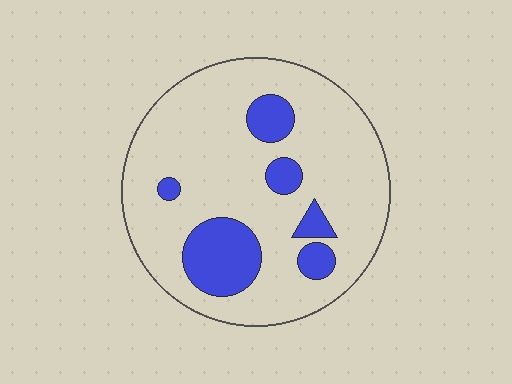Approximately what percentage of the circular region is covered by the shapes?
Approximately 20%.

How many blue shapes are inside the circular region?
6.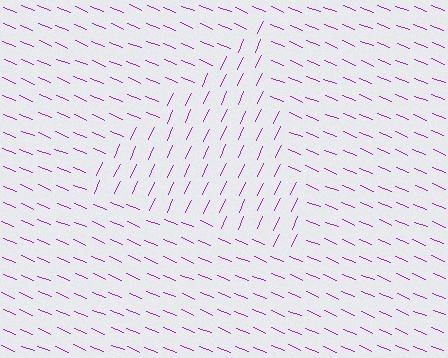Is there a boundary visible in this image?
Yes, there is a texture boundary formed by a change in line orientation.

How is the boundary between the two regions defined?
The boundary is defined purely by a change in line orientation (approximately 88 degrees difference). All lines are the same color and thickness.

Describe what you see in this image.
The image is filled with small purple line segments. A triangle region in the image has lines oriented differently from the surrounding lines, creating a visible texture boundary.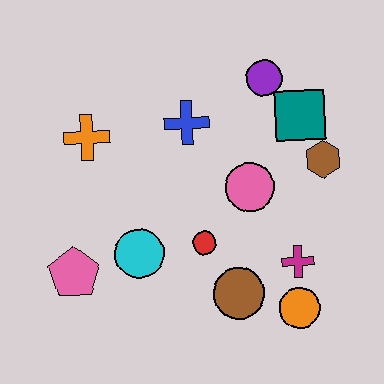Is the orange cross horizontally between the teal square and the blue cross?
No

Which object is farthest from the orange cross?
The orange circle is farthest from the orange cross.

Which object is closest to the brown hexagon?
The teal square is closest to the brown hexagon.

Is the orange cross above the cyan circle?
Yes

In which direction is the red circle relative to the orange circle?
The red circle is to the left of the orange circle.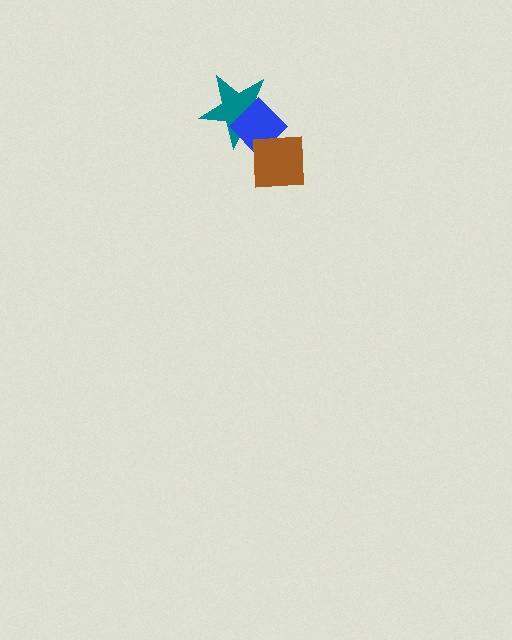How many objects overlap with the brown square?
1 object overlaps with the brown square.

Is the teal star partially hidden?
Yes, it is partially covered by another shape.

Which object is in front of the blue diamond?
The brown square is in front of the blue diamond.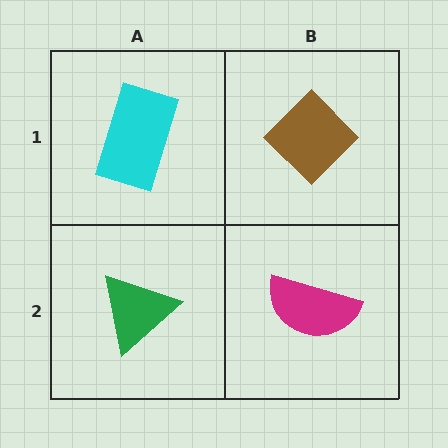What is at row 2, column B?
A magenta semicircle.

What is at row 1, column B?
A brown diamond.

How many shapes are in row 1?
2 shapes.